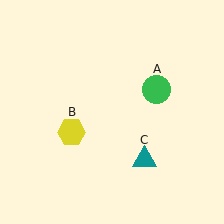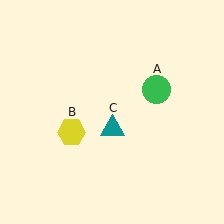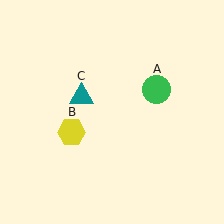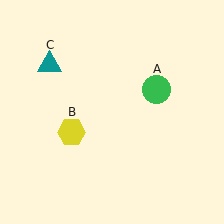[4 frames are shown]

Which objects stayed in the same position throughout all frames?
Green circle (object A) and yellow hexagon (object B) remained stationary.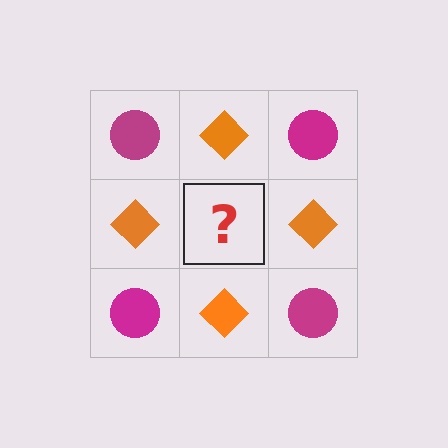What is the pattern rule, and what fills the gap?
The rule is that it alternates magenta circle and orange diamond in a checkerboard pattern. The gap should be filled with a magenta circle.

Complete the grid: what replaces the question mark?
The question mark should be replaced with a magenta circle.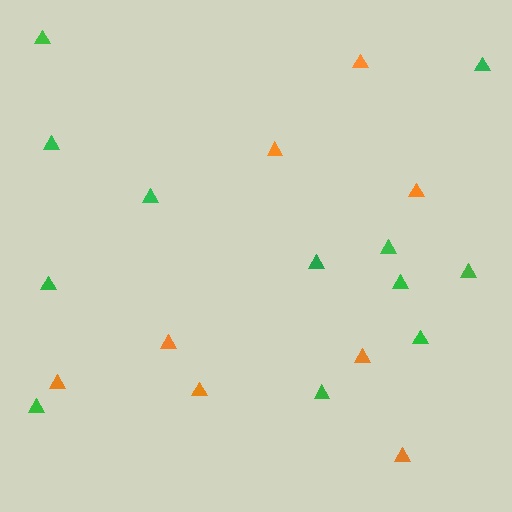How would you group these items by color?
There are 2 groups: one group of green triangles (12) and one group of orange triangles (8).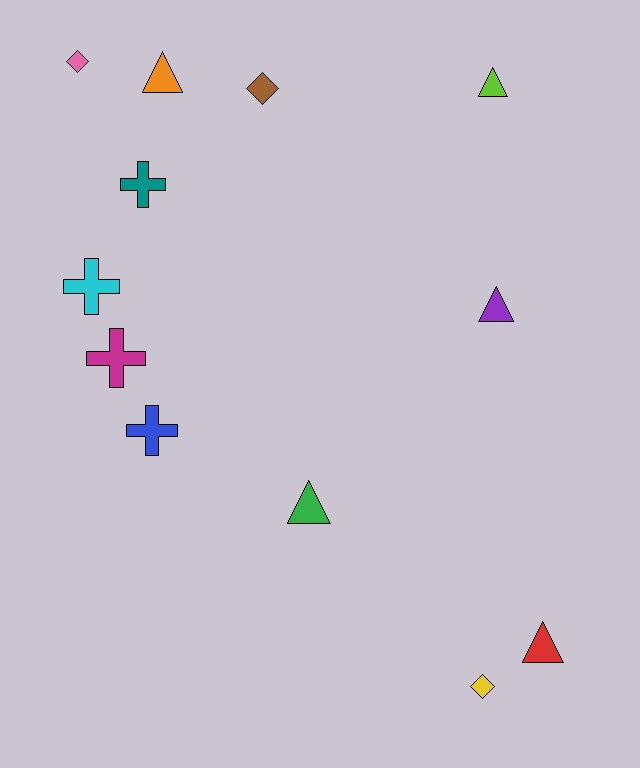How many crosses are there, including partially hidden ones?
There are 4 crosses.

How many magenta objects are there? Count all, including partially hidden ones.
There is 1 magenta object.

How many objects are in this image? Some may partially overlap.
There are 12 objects.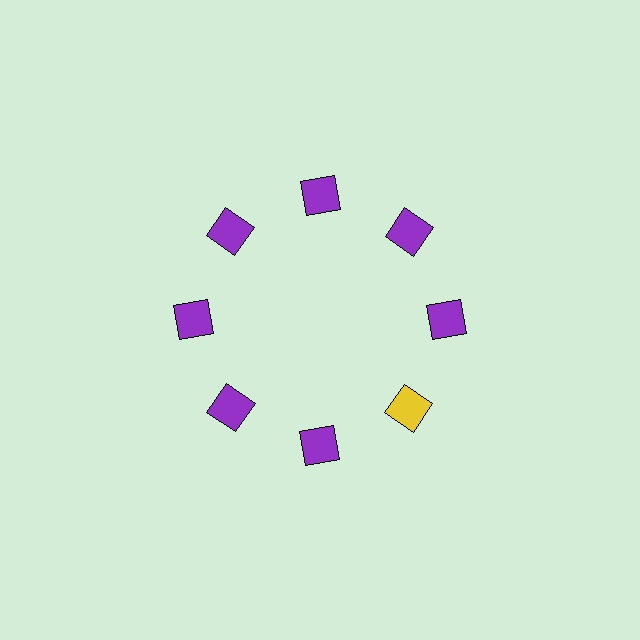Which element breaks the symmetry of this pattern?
The yellow square at roughly the 4 o'clock position breaks the symmetry. All other shapes are purple squares.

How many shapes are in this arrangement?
There are 8 shapes arranged in a ring pattern.